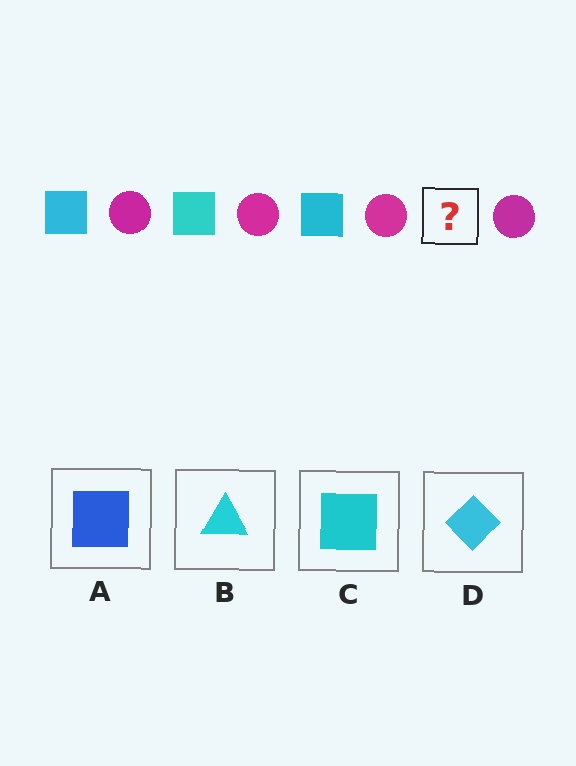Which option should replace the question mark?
Option C.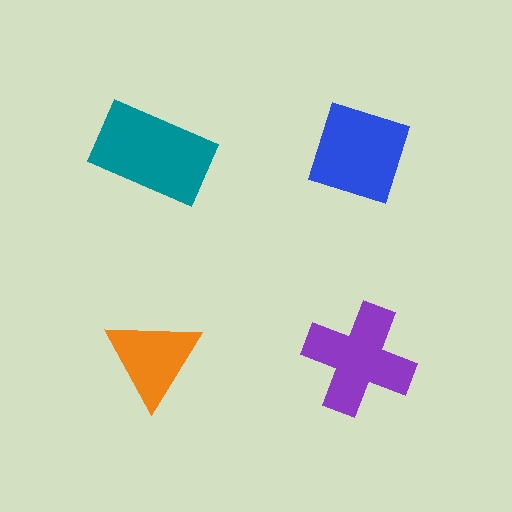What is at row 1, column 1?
A teal rectangle.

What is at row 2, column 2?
A purple cross.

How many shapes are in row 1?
2 shapes.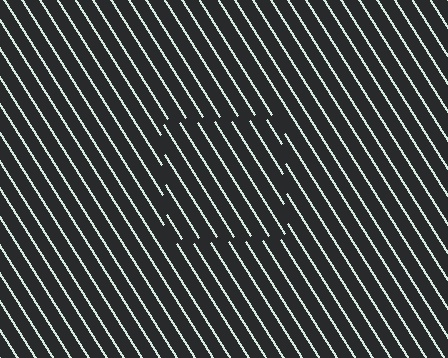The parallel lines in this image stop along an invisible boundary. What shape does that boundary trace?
An illusory square. The interior of the shape contains the same grating, shifted by half a period — the contour is defined by the phase discontinuity where line-ends from the inner and outer gratings abut.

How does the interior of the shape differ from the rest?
The interior of the shape contains the same grating, shifted by half a period — the contour is defined by the phase discontinuity where line-ends from the inner and outer gratings abut.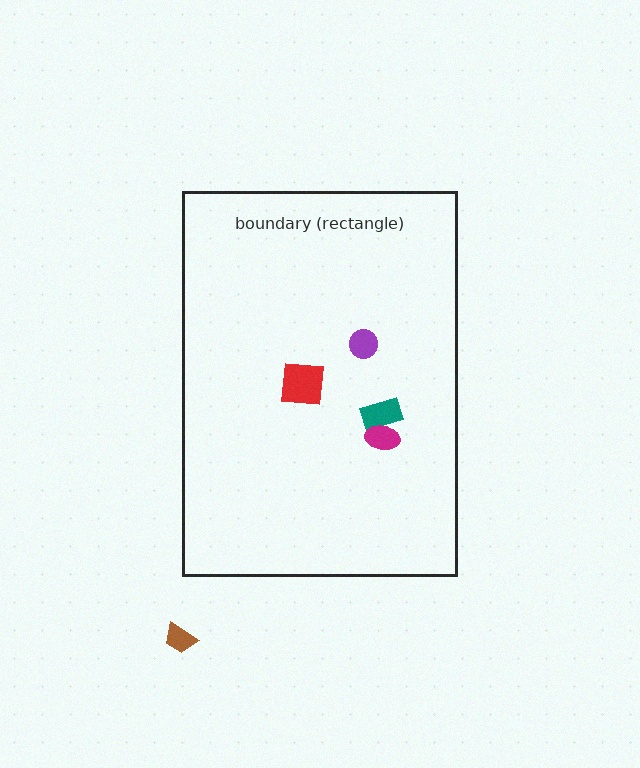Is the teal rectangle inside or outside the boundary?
Inside.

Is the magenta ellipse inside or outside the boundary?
Inside.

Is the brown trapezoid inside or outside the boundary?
Outside.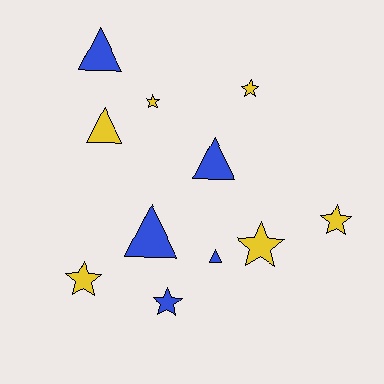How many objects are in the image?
There are 11 objects.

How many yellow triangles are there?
There is 1 yellow triangle.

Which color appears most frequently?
Yellow, with 6 objects.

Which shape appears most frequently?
Star, with 6 objects.